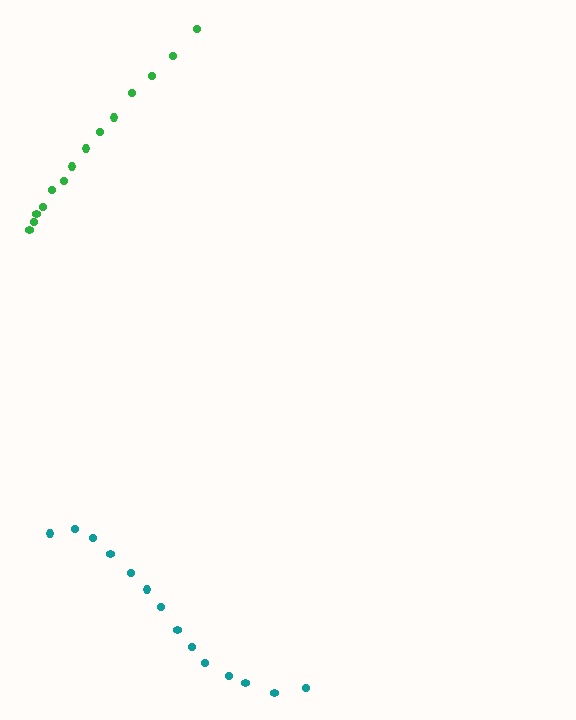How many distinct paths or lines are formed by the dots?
There are 2 distinct paths.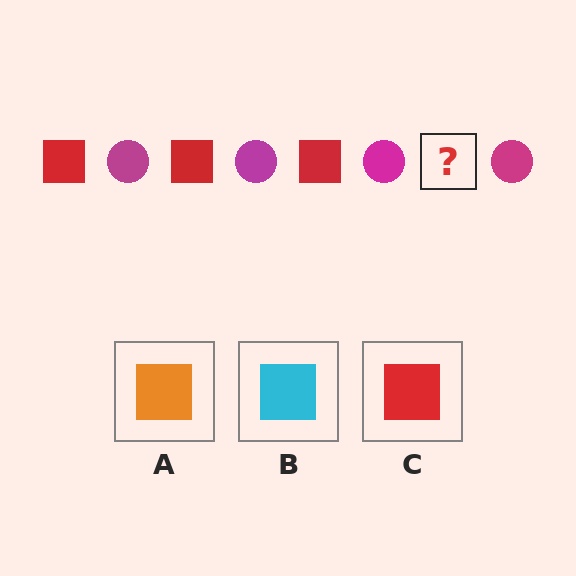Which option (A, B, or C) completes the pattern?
C.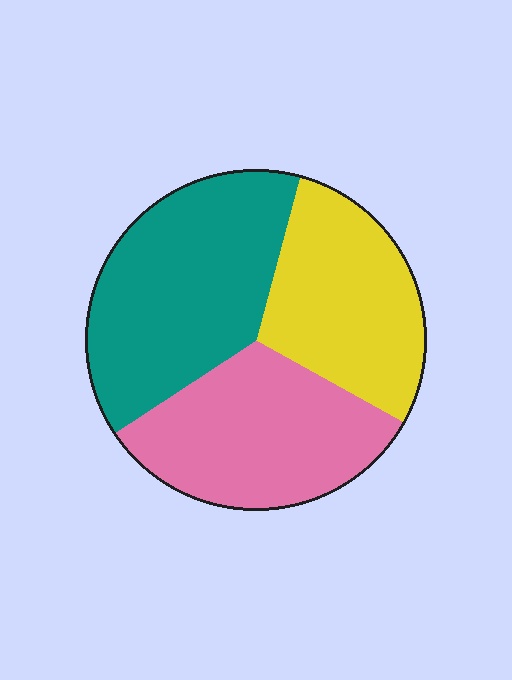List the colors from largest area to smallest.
From largest to smallest: teal, pink, yellow.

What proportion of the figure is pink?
Pink covers 33% of the figure.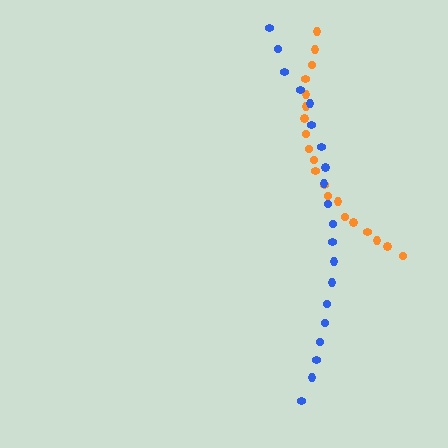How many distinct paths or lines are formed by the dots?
There are 2 distinct paths.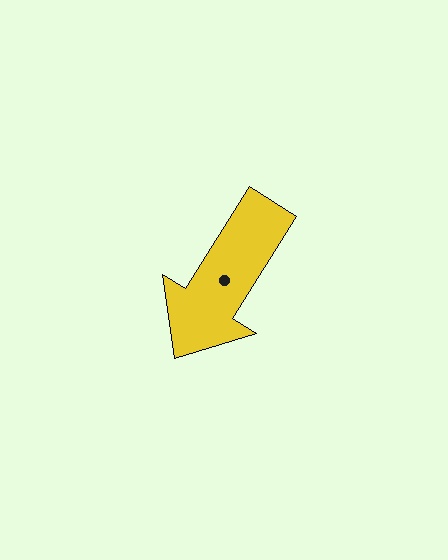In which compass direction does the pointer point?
Southwest.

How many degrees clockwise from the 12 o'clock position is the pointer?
Approximately 212 degrees.